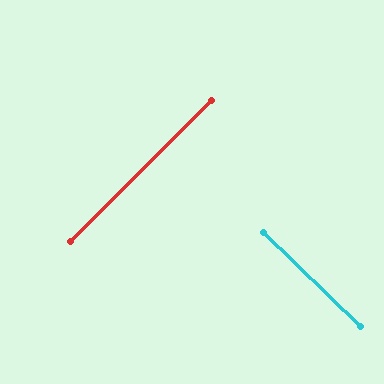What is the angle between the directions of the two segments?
Approximately 89 degrees.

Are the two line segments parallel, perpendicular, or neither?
Perpendicular — they meet at approximately 89°.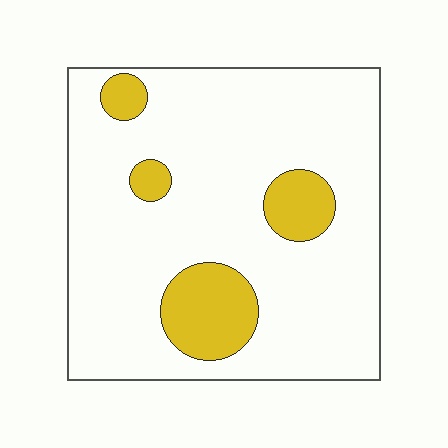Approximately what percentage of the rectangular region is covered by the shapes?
Approximately 15%.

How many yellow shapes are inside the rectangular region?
4.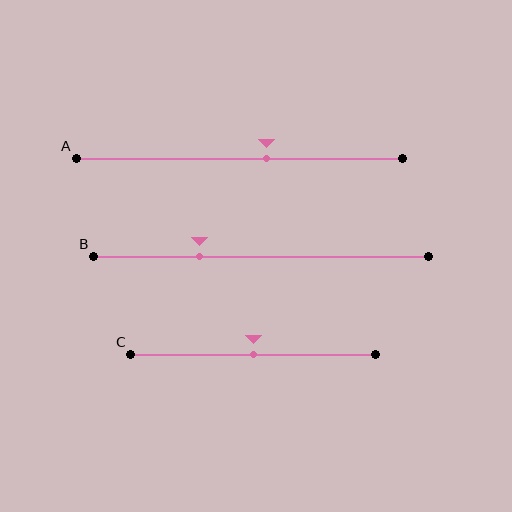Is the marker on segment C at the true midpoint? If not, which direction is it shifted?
Yes, the marker on segment C is at the true midpoint.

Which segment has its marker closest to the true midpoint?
Segment C has its marker closest to the true midpoint.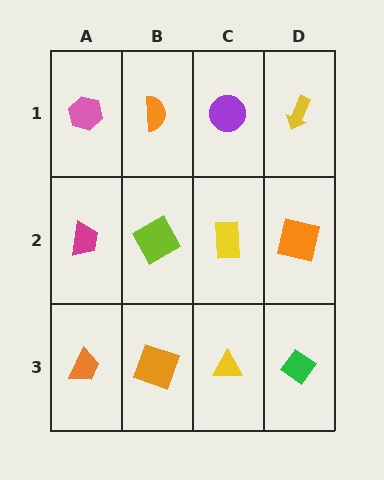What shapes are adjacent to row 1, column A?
A magenta trapezoid (row 2, column A), an orange semicircle (row 1, column B).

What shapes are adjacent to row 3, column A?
A magenta trapezoid (row 2, column A), an orange square (row 3, column B).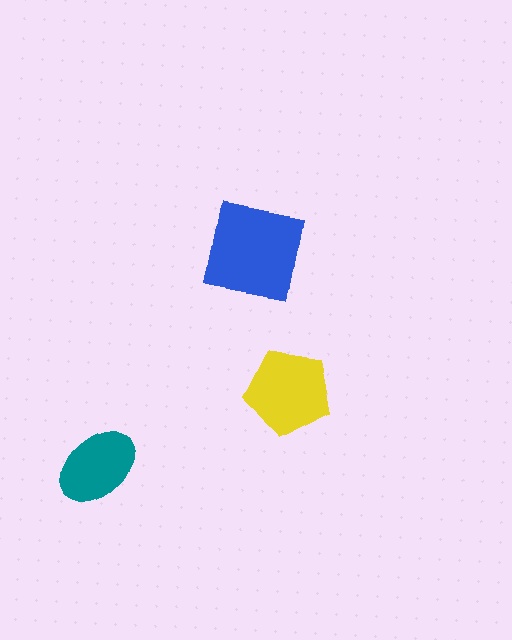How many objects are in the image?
There are 3 objects in the image.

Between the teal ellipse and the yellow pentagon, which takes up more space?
The yellow pentagon.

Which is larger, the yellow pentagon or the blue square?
The blue square.